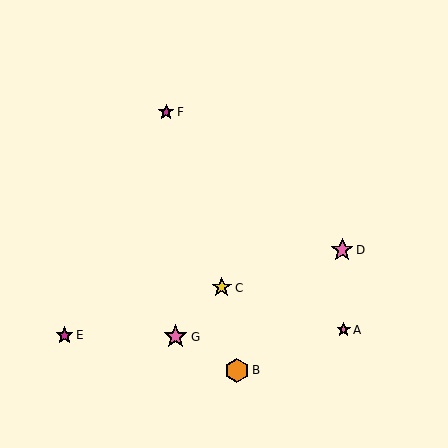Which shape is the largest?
The pink star (labeled G) is the largest.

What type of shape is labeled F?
Shape F is a magenta star.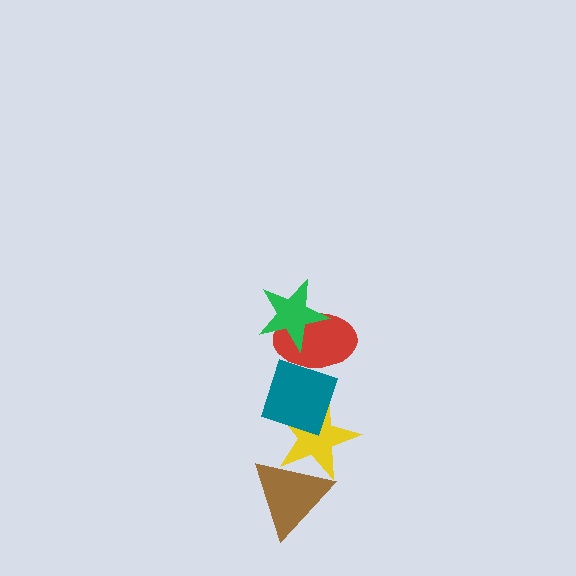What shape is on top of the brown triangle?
The yellow star is on top of the brown triangle.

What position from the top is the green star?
The green star is 1st from the top.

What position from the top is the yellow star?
The yellow star is 4th from the top.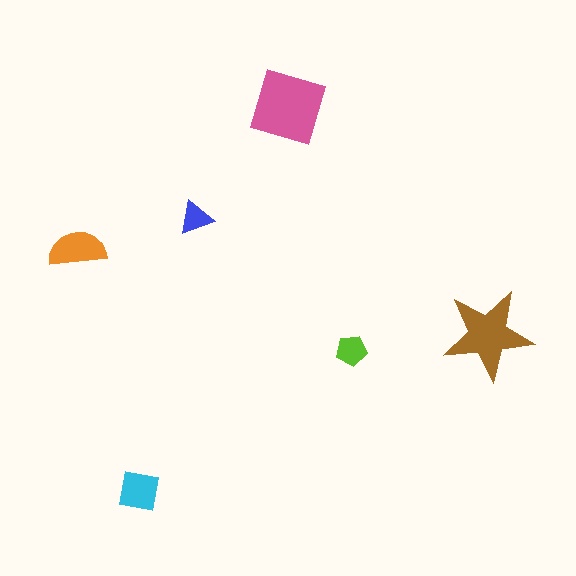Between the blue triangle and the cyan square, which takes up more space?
The cyan square.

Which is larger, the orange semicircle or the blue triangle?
The orange semicircle.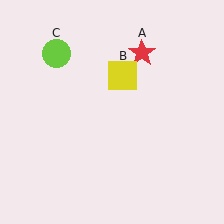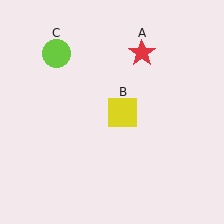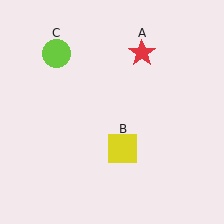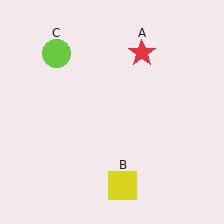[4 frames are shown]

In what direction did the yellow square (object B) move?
The yellow square (object B) moved down.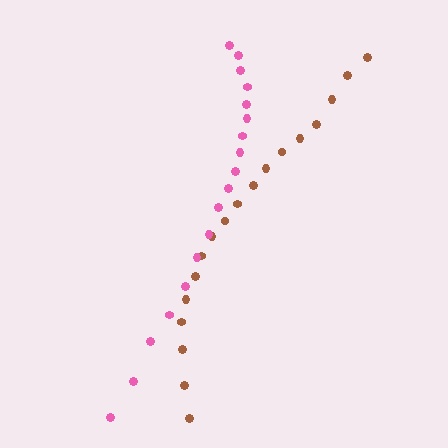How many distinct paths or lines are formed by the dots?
There are 2 distinct paths.